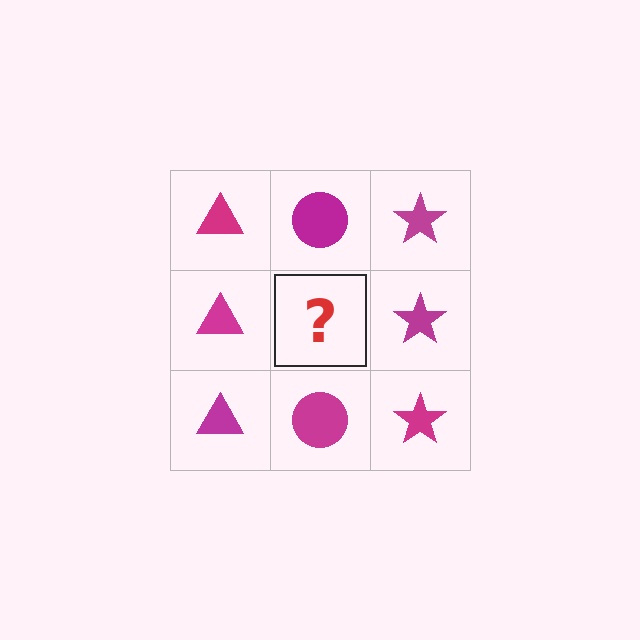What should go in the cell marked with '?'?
The missing cell should contain a magenta circle.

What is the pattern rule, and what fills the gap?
The rule is that each column has a consistent shape. The gap should be filled with a magenta circle.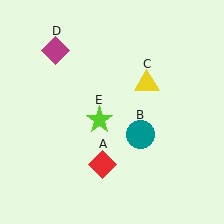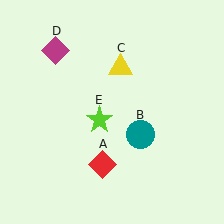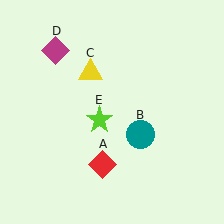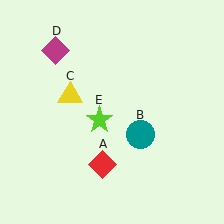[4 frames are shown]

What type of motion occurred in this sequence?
The yellow triangle (object C) rotated counterclockwise around the center of the scene.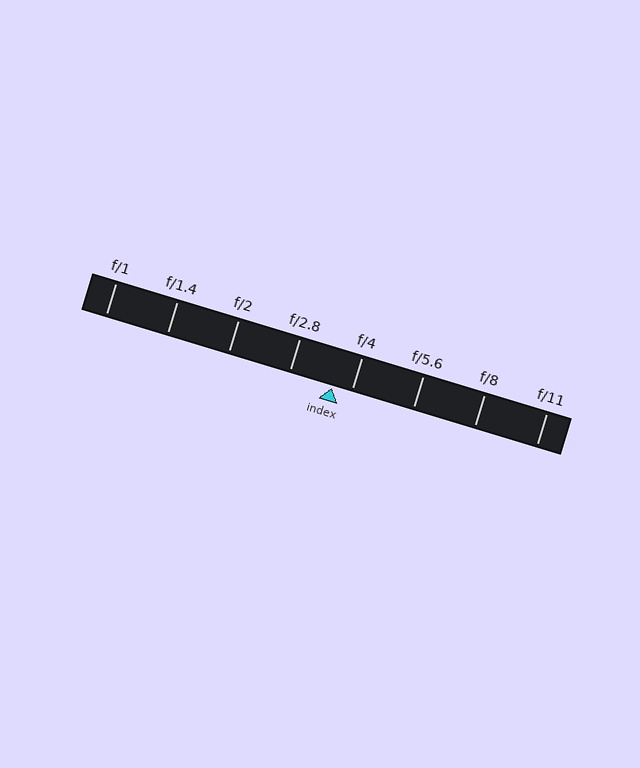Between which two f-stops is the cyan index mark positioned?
The index mark is between f/2.8 and f/4.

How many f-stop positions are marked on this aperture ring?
There are 8 f-stop positions marked.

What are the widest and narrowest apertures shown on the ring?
The widest aperture shown is f/1 and the narrowest is f/11.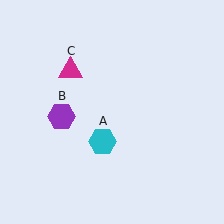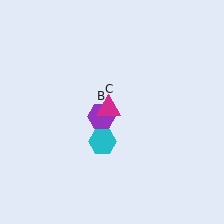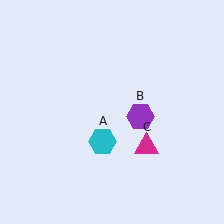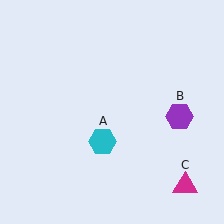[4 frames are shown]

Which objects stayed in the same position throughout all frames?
Cyan hexagon (object A) remained stationary.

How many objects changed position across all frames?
2 objects changed position: purple hexagon (object B), magenta triangle (object C).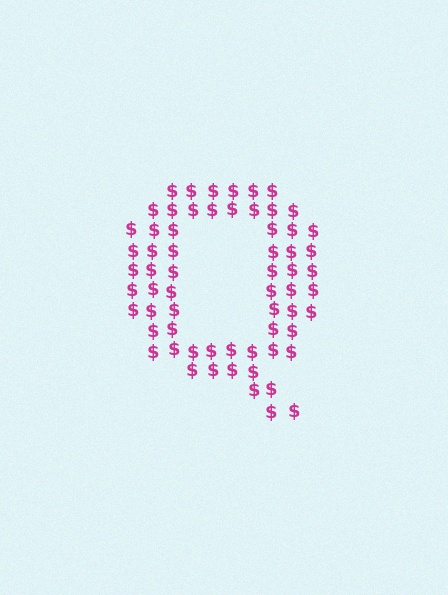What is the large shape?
The large shape is the letter Q.